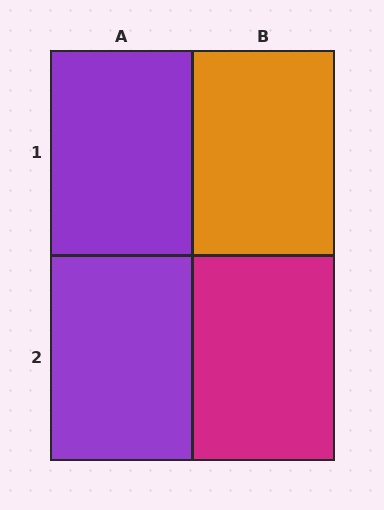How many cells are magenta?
1 cell is magenta.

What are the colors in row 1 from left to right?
Purple, orange.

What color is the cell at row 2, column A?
Purple.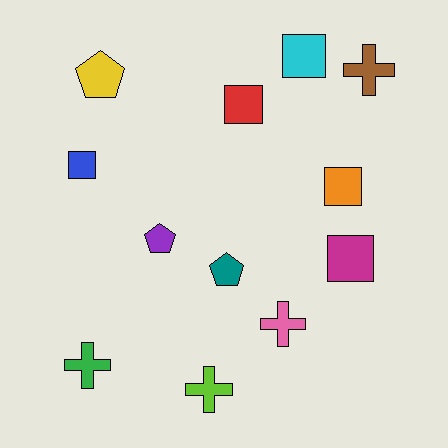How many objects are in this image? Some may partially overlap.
There are 12 objects.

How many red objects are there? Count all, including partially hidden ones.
There is 1 red object.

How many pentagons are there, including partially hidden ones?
There are 3 pentagons.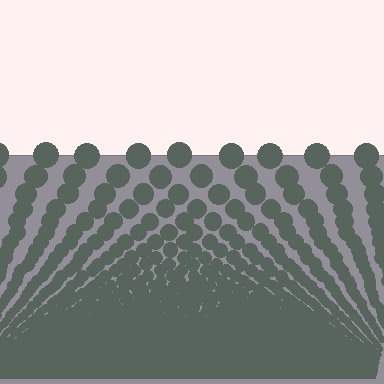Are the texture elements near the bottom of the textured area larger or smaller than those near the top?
Smaller. The gradient is inverted — elements near the bottom are smaller and denser.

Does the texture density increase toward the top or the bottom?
Density increases toward the bottom.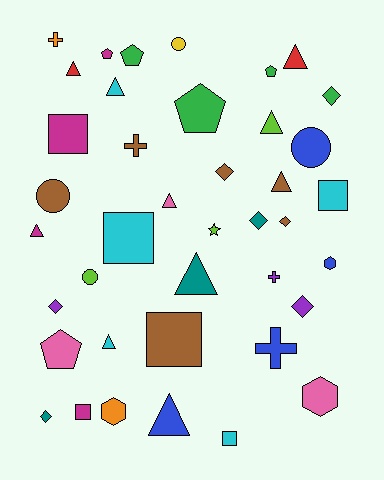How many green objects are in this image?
There are 4 green objects.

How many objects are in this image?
There are 40 objects.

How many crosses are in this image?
There are 4 crosses.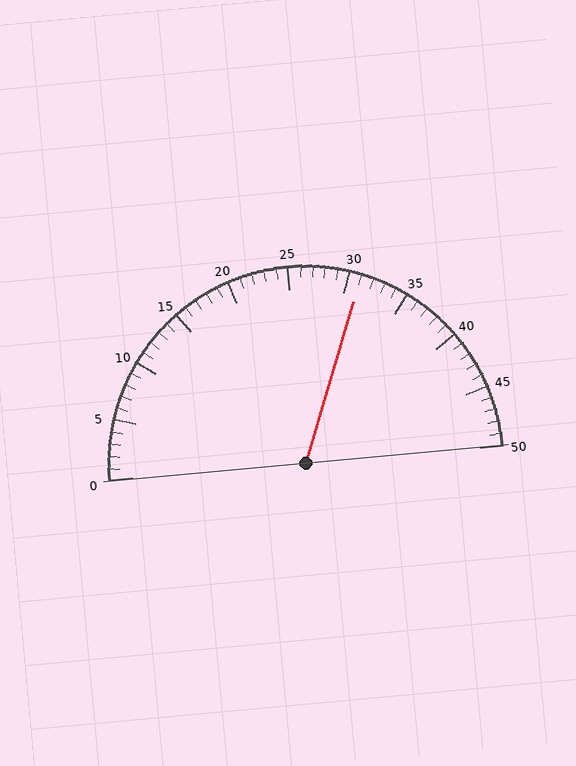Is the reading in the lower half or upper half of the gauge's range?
The reading is in the upper half of the range (0 to 50).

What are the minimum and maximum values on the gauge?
The gauge ranges from 0 to 50.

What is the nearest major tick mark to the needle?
The nearest major tick mark is 30.